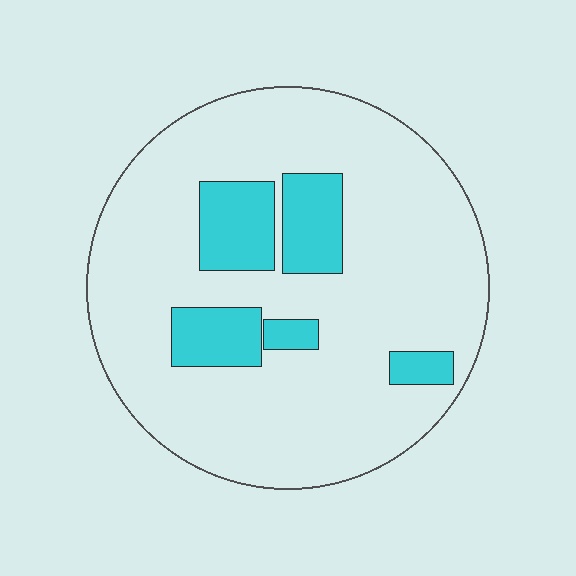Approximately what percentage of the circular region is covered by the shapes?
Approximately 15%.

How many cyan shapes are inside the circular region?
5.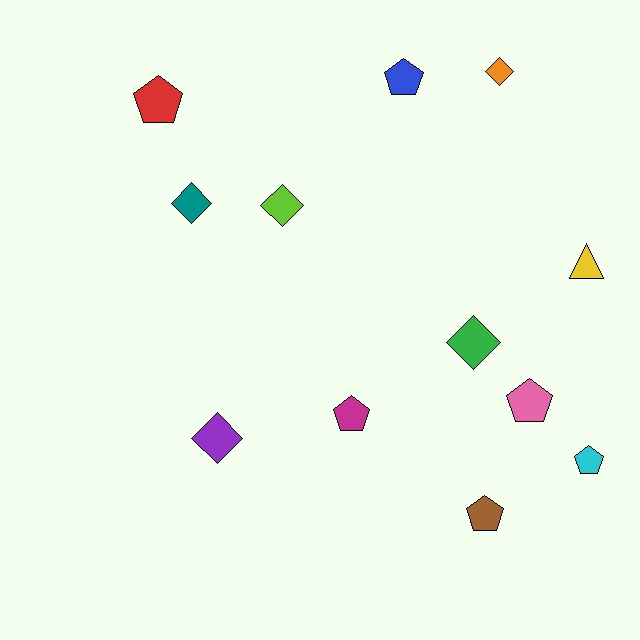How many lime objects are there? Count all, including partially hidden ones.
There is 1 lime object.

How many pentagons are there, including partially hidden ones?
There are 6 pentagons.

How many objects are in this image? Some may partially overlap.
There are 12 objects.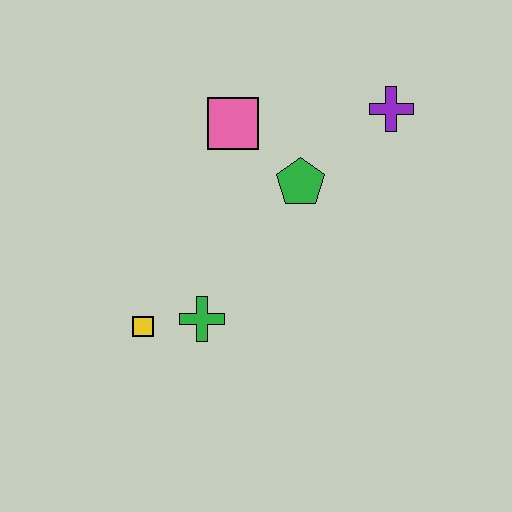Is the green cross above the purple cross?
No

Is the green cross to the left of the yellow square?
No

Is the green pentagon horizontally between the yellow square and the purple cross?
Yes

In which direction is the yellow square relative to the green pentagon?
The yellow square is to the left of the green pentagon.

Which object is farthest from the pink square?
The yellow square is farthest from the pink square.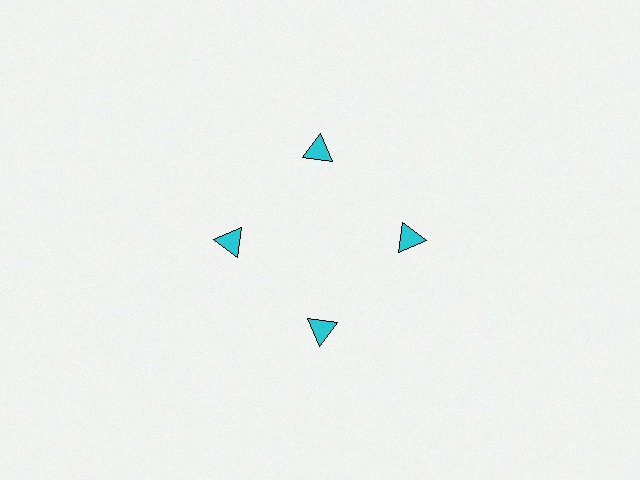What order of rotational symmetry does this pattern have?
This pattern has 4-fold rotational symmetry.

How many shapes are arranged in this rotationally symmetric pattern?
There are 4 shapes, arranged in 4 groups of 1.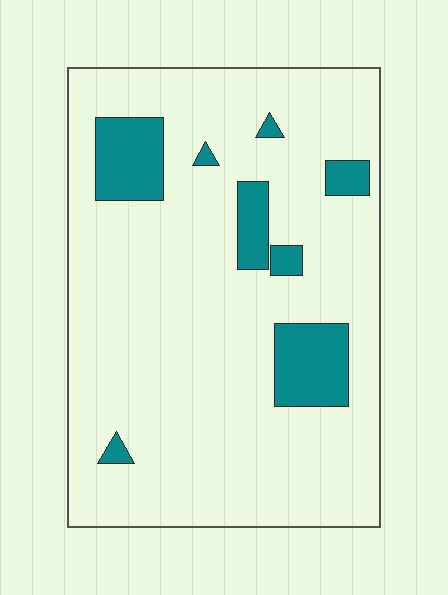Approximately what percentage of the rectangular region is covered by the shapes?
Approximately 15%.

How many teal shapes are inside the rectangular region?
8.